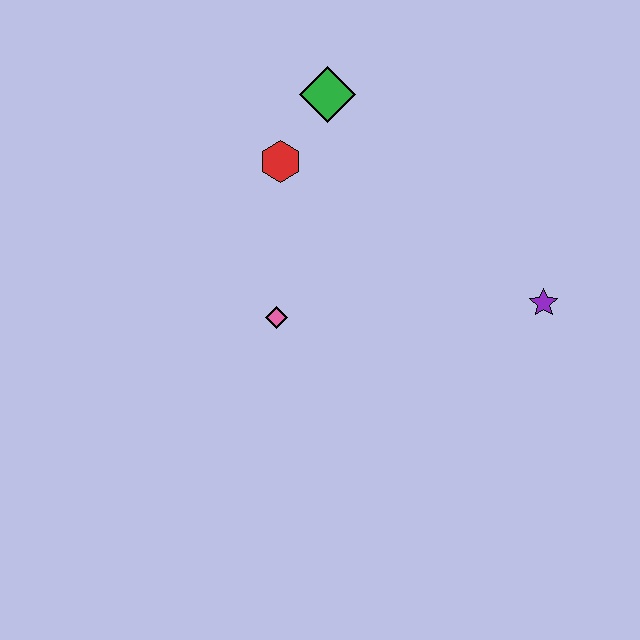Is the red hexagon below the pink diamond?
No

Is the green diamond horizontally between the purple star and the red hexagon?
Yes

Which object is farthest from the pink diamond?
The purple star is farthest from the pink diamond.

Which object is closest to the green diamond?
The red hexagon is closest to the green diamond.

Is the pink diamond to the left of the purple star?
Yes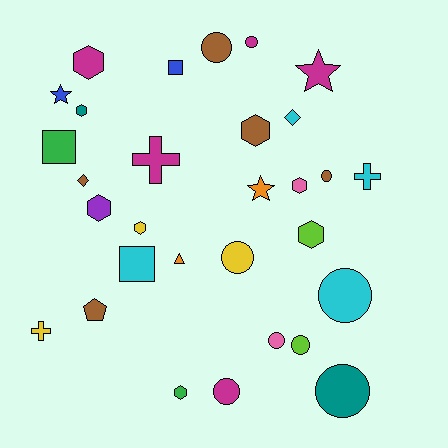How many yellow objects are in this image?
There are 3 yellow objects.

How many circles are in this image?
There are 9 circles.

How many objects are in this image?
There are 30 objects.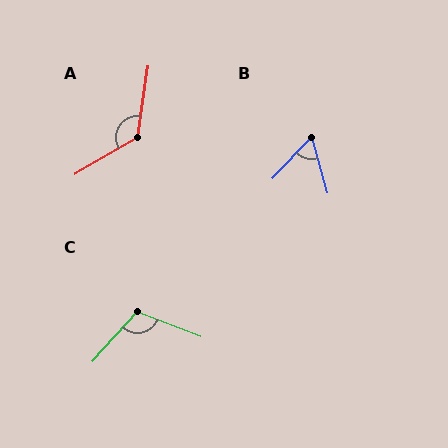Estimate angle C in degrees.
Approximately 111 degrees.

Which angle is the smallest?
B, at approximately 60 degrees.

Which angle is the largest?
A, at approximately 129 degrees.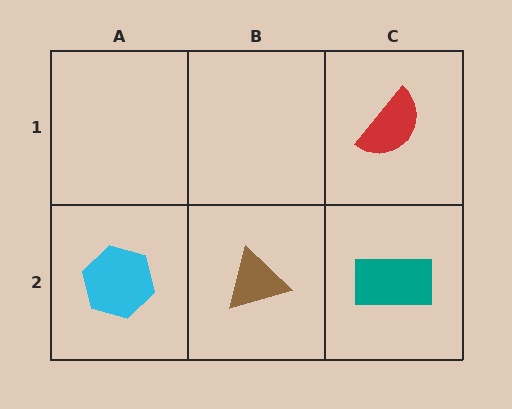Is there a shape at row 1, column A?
No, that cell is empty.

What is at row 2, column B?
A brown triangle.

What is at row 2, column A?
A cyan hexagon.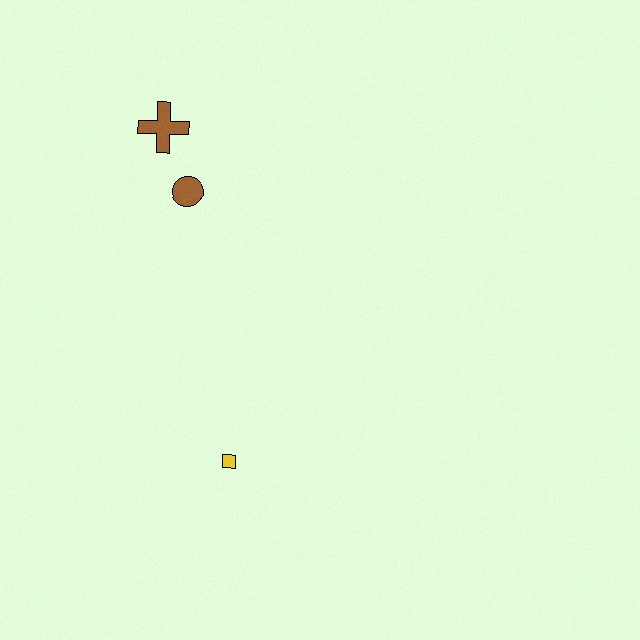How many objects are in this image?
There are 3 objects.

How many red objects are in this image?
There are no red objects.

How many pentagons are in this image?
There are no pentagons.